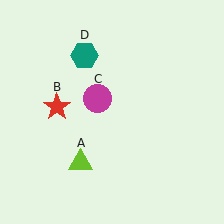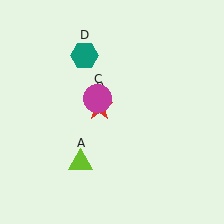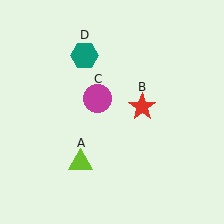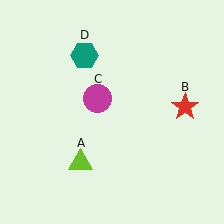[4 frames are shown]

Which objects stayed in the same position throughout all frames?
Lime triangle (object A) and magenta circle (object C) and teal hexagon (object D) remained stationary.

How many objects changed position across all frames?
1 object changed position: red star (object B).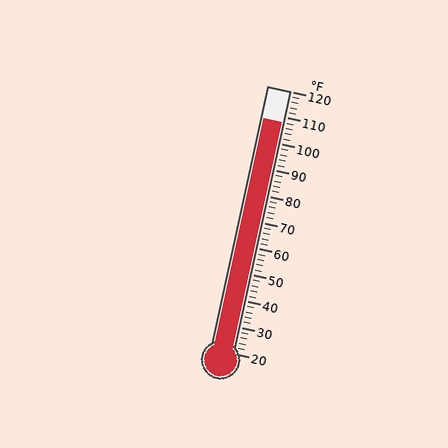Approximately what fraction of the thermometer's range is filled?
The thermometer is filled to approximately 90% of its range.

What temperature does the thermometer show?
The thermometer shows approximately 108°F.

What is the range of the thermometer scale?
The thermometer scale ranges from 20°F to 120°F.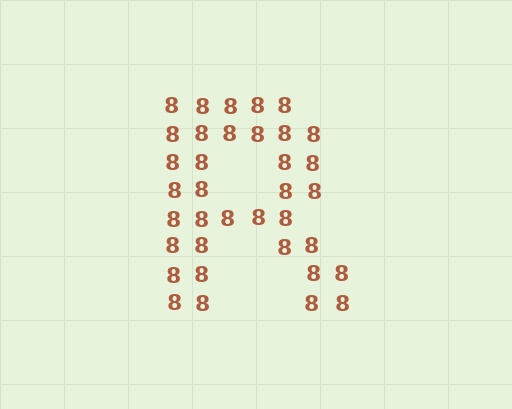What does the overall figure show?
The overall figure shows the letter R.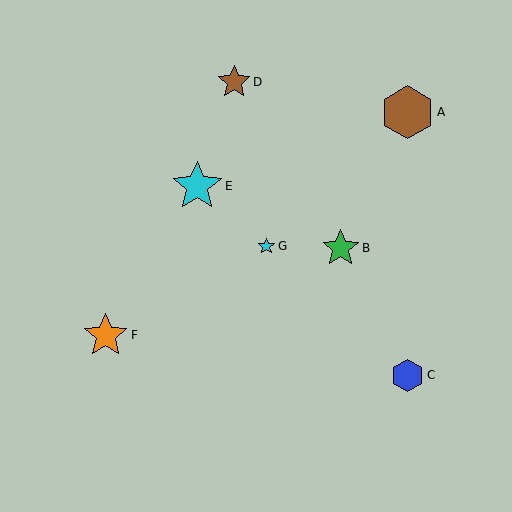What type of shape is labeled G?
Shape G is a cyan star.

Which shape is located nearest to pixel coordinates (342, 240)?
The green star (labeled B) at (341, 248) is nearest to that location.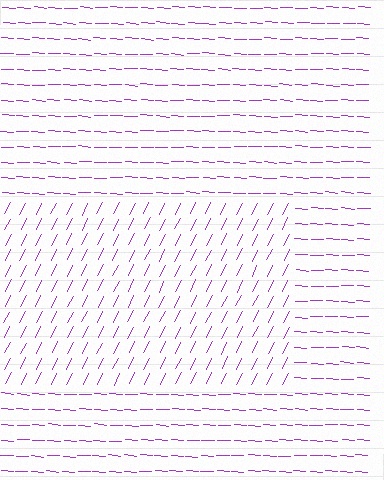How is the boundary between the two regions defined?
The boundary is defined purely by a change in line orientation (approximately 67 degrees difference). All lines are the same color and thickness.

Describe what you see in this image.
The image is filled with small purple line segments. A rectangle region in the image has lines oriented differently from the surrounding lines, creating a visible texture boundary.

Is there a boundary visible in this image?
Yes, there is a texture boundary formed by a change in line orientation.